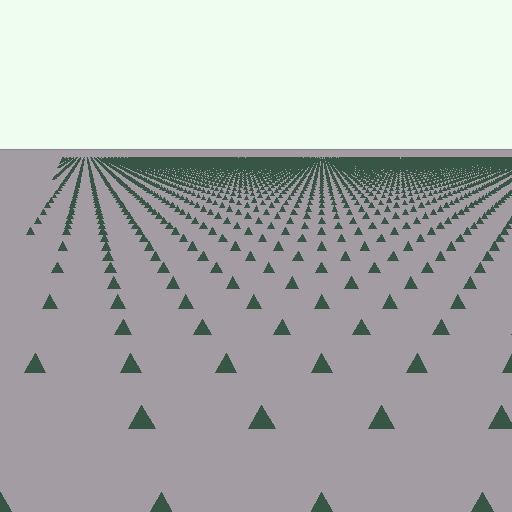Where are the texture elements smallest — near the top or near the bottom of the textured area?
Near the top.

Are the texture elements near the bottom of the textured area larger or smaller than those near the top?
Larger. Near the bottom, elements are closer to the viewer and appear at a bigger on-screen size.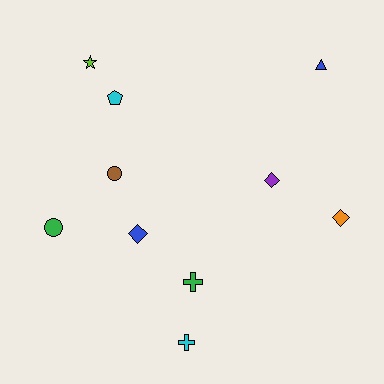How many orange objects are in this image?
There is 1 orange object.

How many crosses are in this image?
There are 2 crosses.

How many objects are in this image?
There are 10 objects.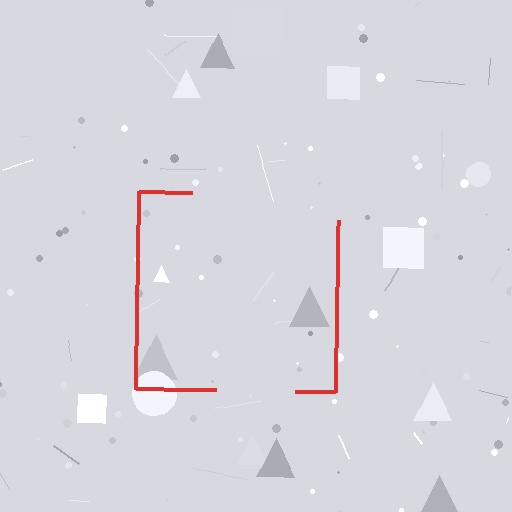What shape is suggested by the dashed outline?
The dashed outline suggests a square.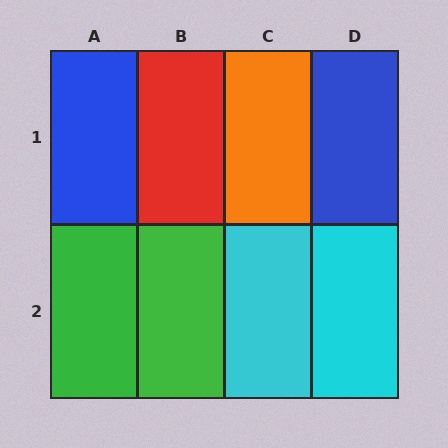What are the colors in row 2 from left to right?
Green, green, cyan, cyan.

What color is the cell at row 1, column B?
Red.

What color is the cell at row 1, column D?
Blue.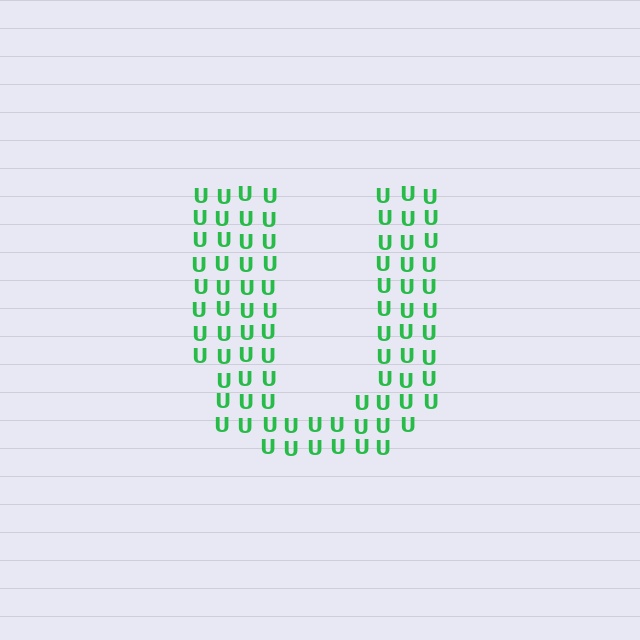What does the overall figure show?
The overall figure shows the letter U.